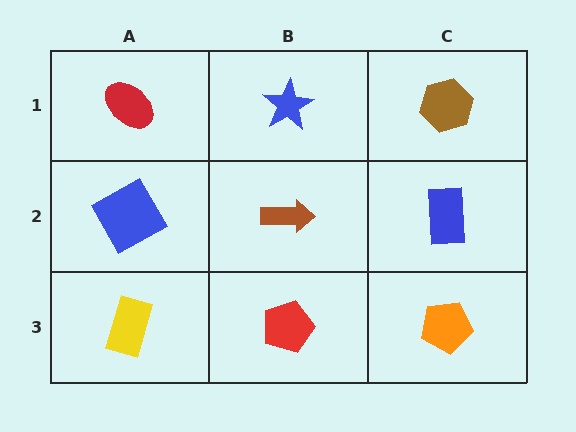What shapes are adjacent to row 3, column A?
A blue square (row 2, column A), a red pentagon (row 3, column B).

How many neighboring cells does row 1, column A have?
2.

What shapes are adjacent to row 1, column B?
A brown arrow (row 2, column B), a red ellipse (row 1, column A), a brown hexagon (row 1, column C).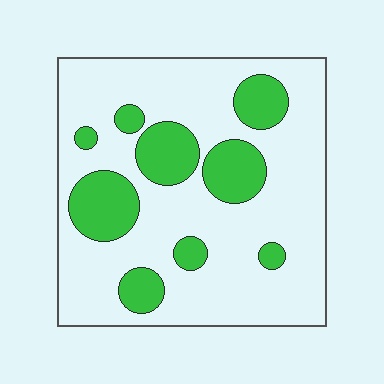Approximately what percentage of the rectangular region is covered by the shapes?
Approximately 25%.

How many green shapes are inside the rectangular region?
9.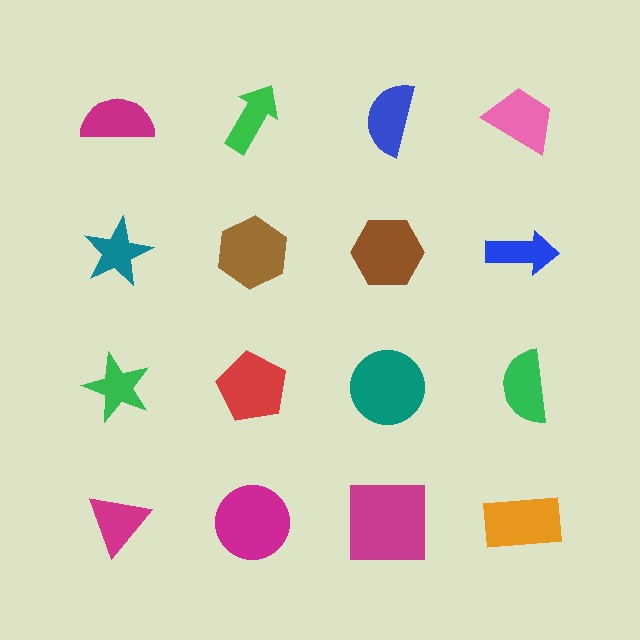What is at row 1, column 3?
A blue semicircle.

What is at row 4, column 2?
A magenta circle.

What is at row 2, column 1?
A teal star.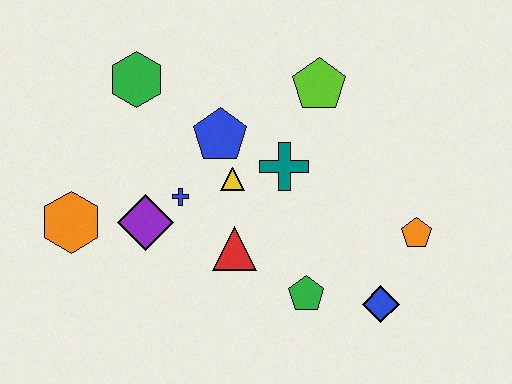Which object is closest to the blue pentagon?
The yellow triangle is closest to the blue pentagon.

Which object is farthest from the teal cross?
The orange hexagon is farthest from the teal cross.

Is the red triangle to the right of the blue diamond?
No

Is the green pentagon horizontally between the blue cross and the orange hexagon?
No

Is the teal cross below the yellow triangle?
No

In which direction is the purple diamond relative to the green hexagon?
The purple diamond is below the green hexagon.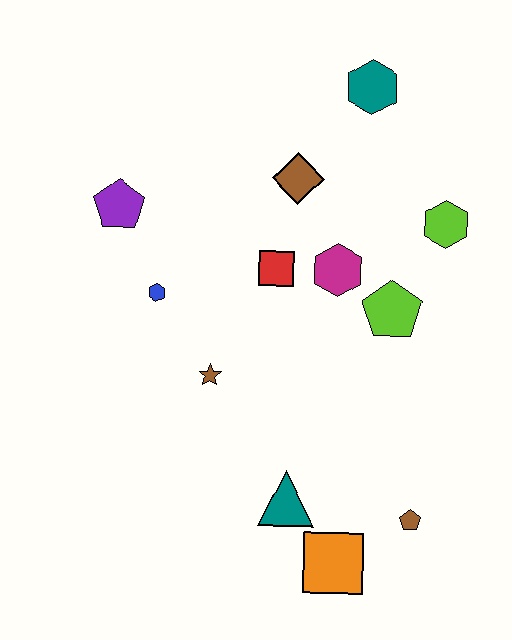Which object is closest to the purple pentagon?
The blue hexagon is closest to the purple pentagon.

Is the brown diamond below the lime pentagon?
No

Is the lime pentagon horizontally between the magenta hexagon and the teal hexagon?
No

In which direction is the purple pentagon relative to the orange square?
The purple pentagon is above the orange square.